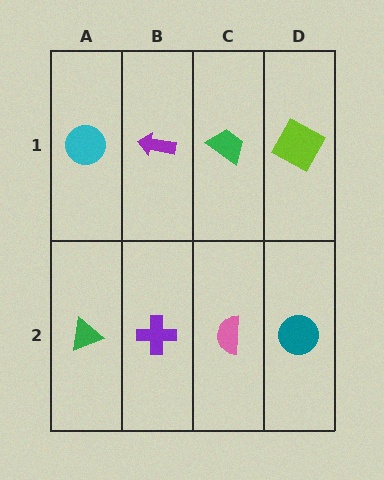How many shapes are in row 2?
4 shapes.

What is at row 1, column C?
A green trapezoid.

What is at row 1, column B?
A purple arrow.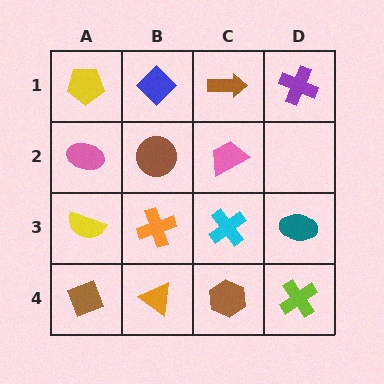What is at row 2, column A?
A pink ellipse.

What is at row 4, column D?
A lime cross.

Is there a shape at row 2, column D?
No, that cell is empty.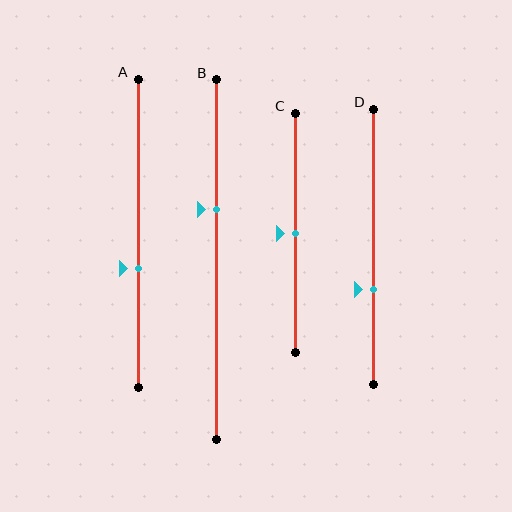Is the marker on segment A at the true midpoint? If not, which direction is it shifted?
No, the marker on segment A is shifted downward by about 12% of the segment length.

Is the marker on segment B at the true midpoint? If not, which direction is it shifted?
No, the marker on segment B is shifted upward by about 14% of the segment length.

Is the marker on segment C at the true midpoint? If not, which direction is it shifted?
Yes, the marker on segment C is at the true midpoint.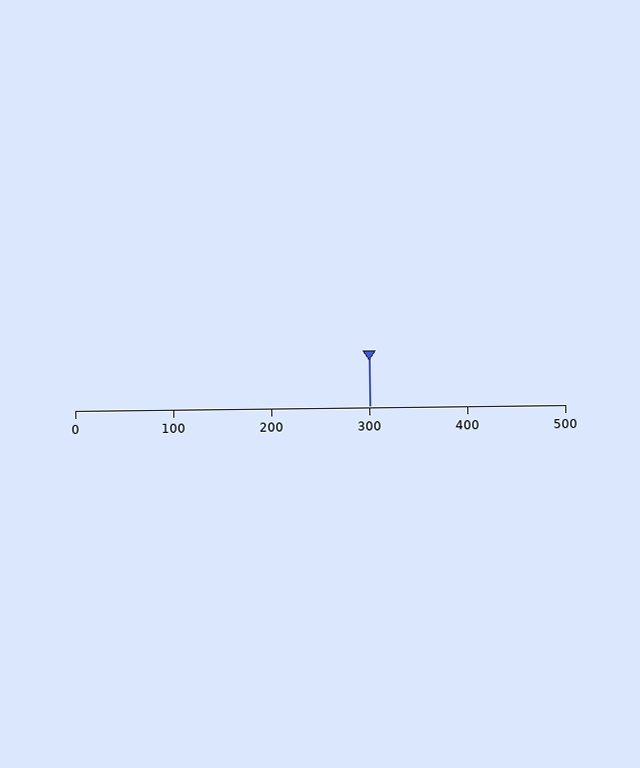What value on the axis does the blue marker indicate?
The marker indicates approximately 300.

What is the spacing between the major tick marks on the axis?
The major ticks are spaced 100 apart.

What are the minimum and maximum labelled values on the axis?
The axis runs from 0 to 500.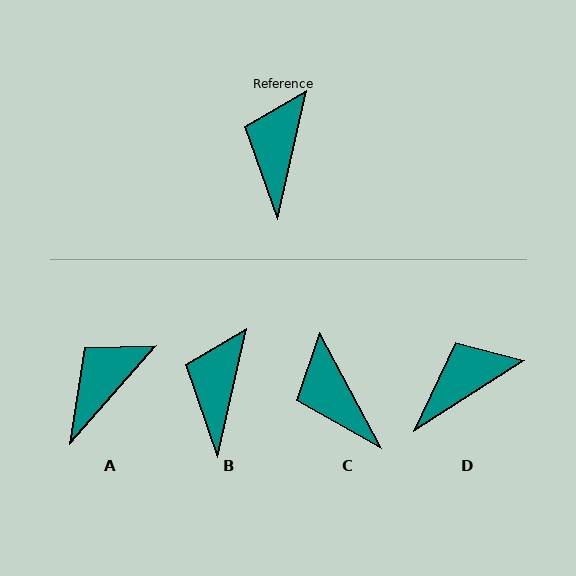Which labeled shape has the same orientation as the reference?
B.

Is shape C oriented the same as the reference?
No, it is off by about 41 degrees.